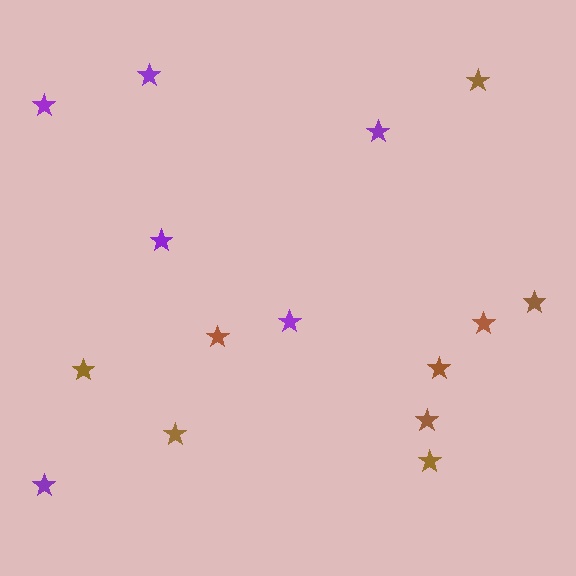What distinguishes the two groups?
There are 2 groups: one group of purple stars (6) and one group of brown stars (9).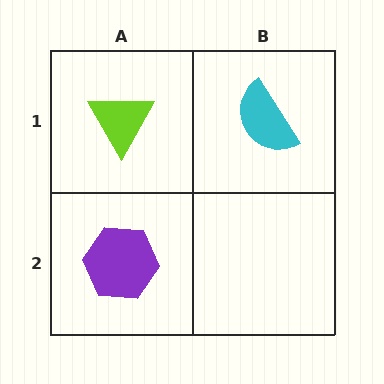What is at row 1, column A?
A lime triangle.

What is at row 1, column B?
A cyan semicircle.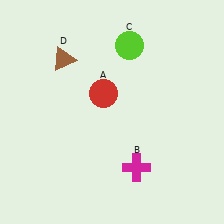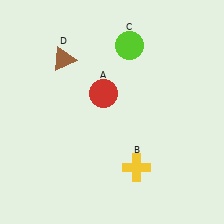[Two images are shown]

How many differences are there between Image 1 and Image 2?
There is 1 difference between the two images.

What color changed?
The cross (B) changed from magenta in Image 1 to yellow in Image 2.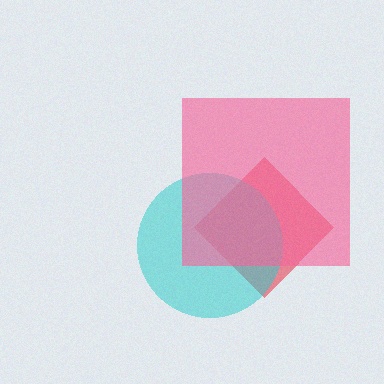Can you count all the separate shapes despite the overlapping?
Yes, there are 3 separate shapes.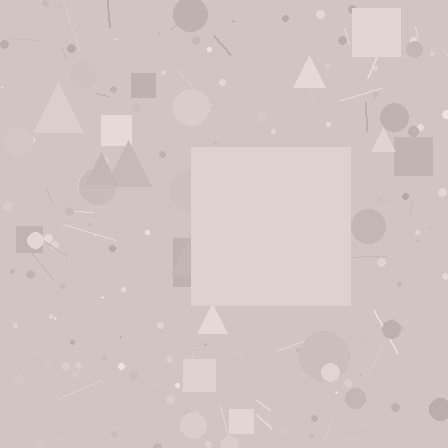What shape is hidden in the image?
A square is hidden in the image.